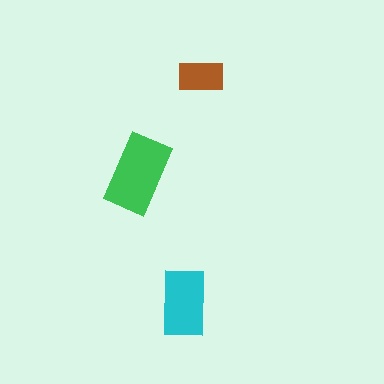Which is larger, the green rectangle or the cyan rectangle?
The green one.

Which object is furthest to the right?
The brown rectangle is rightmost.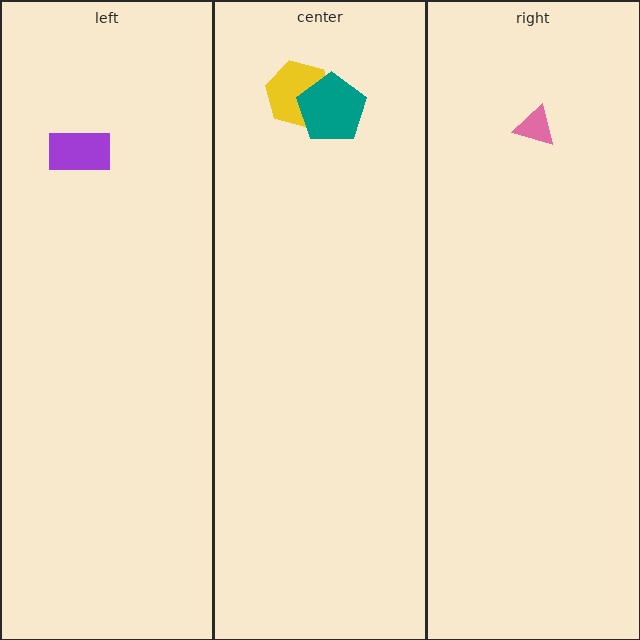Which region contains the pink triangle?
The right region.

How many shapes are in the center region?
2.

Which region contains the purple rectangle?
The left region.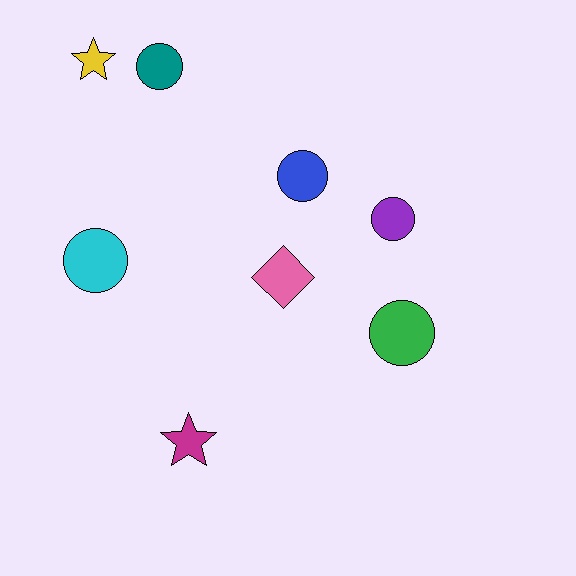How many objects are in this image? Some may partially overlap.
There are 8 objects.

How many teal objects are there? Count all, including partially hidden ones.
There is 1 teal object.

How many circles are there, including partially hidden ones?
There are 5 circles.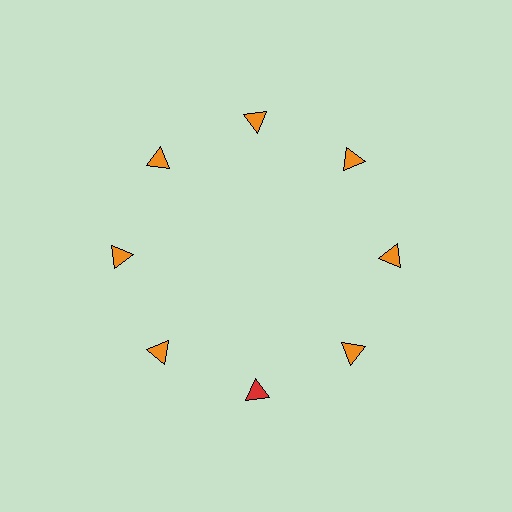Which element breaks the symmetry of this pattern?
The red triangle at roughly the 6 o'clock position breaks the symmetry. All other shapes are orange triangles.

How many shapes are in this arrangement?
There are 8 shapes arranged in a ring pattern.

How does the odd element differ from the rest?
It has a different color: red instead of orange.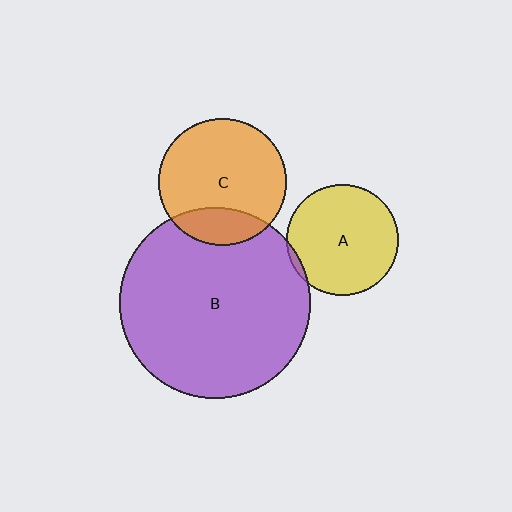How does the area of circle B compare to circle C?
Approximately 2.2 times.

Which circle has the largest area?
Circle B (purple).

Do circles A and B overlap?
Yes.